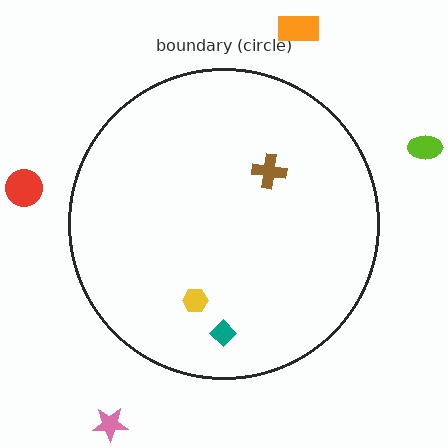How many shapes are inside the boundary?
3 inside, 4 outside.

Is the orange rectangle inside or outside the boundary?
Outside.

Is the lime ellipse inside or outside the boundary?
Outside.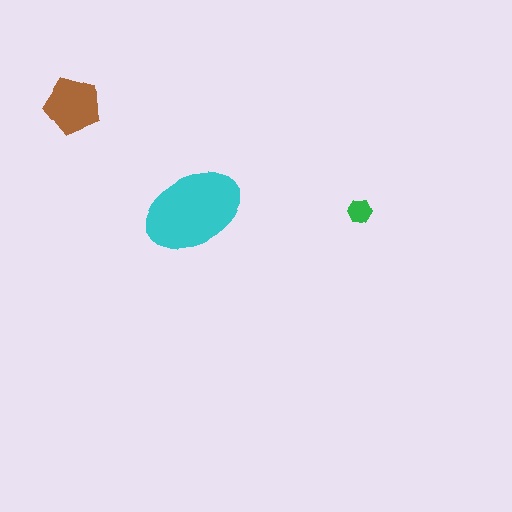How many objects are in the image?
There are 3 objects in the image.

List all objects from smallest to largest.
The green hexagon, the brown pentagon, the cyan ellipse.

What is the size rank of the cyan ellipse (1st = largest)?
1st.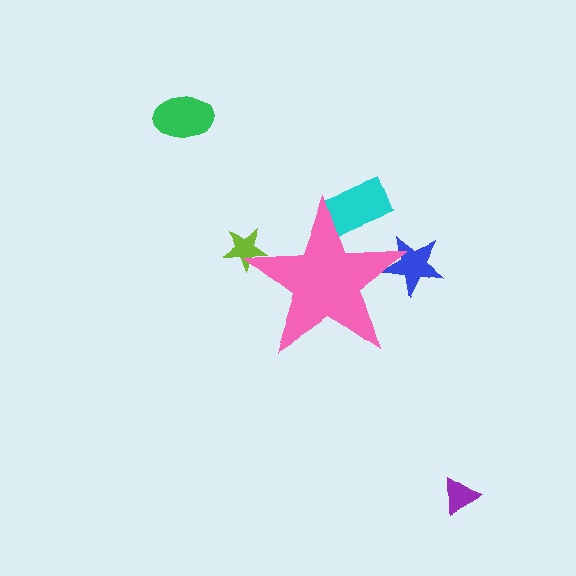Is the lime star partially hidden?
Yes, the lime star is partially hidden behind the pink star.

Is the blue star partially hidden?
Yes, the blue star is partially hidden behind the pink star.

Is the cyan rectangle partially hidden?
Yes, the cyan rectangle is partially hidden behind the pink star.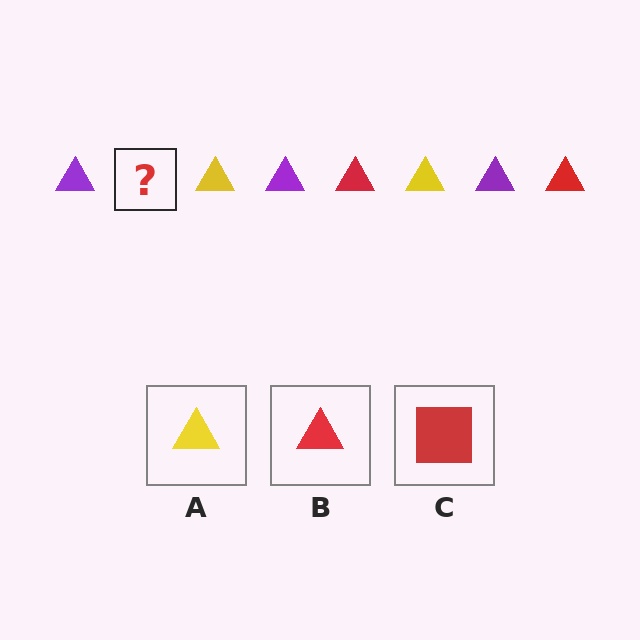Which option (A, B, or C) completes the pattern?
B.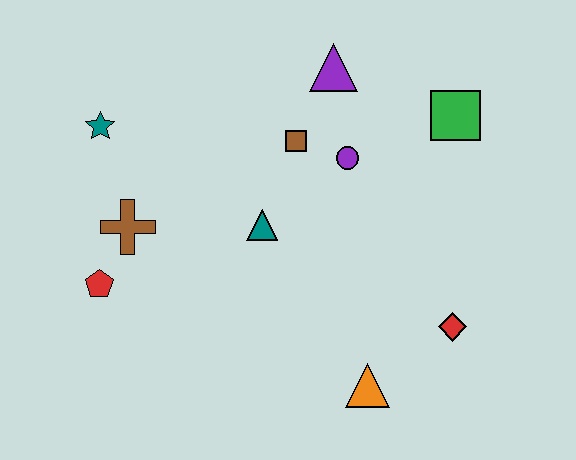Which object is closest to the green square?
The purple circle is closest to the green square.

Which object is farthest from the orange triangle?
The teal star is farthest from the orange triangle.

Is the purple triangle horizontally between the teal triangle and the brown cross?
No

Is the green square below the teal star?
No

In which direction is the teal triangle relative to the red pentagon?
The teal triangle is to the right of the red pentagon.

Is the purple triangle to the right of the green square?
No